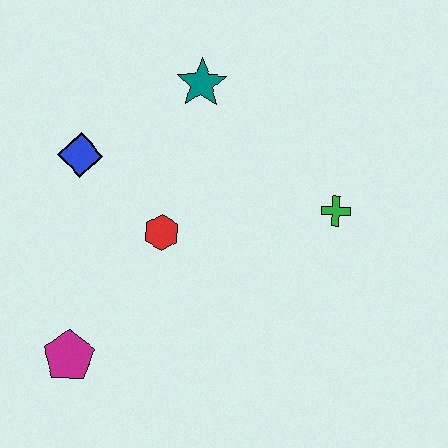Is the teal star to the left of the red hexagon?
No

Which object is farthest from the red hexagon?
The green cross is farthest from the red hexagon.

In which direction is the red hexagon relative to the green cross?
The red hexagon is to the left of the green cross.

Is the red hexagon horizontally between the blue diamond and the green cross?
Yes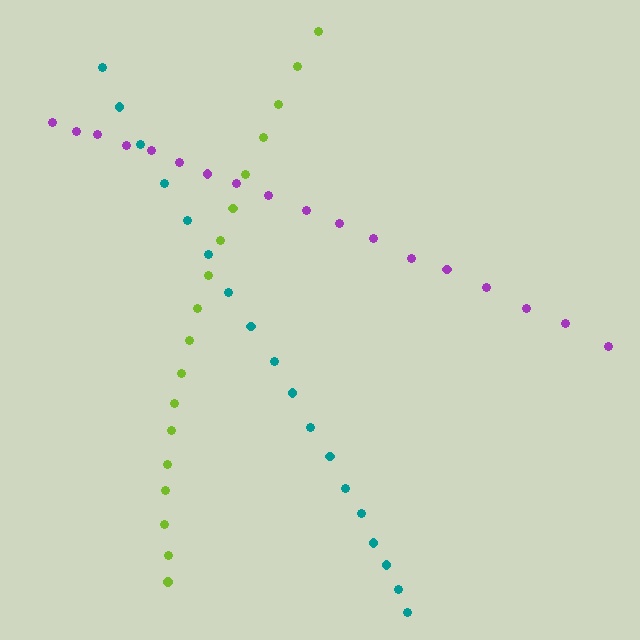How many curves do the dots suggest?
There are 3 distinct paths.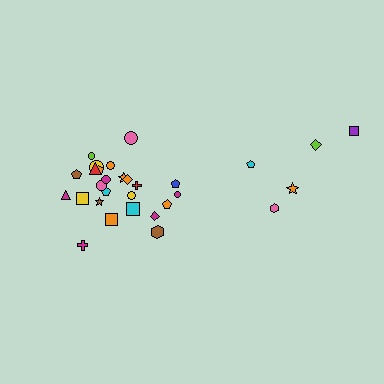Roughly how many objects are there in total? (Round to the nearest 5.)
Roughly 30 objects in total.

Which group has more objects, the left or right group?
The left group.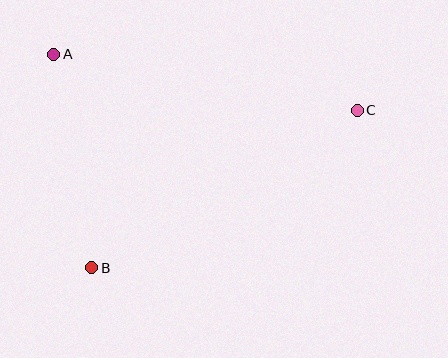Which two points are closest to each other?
Points A and B are closest to each other.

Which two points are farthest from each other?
Points B and C are farthest from each other.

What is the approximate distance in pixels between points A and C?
The distance between A and C is approximately 308 pixels.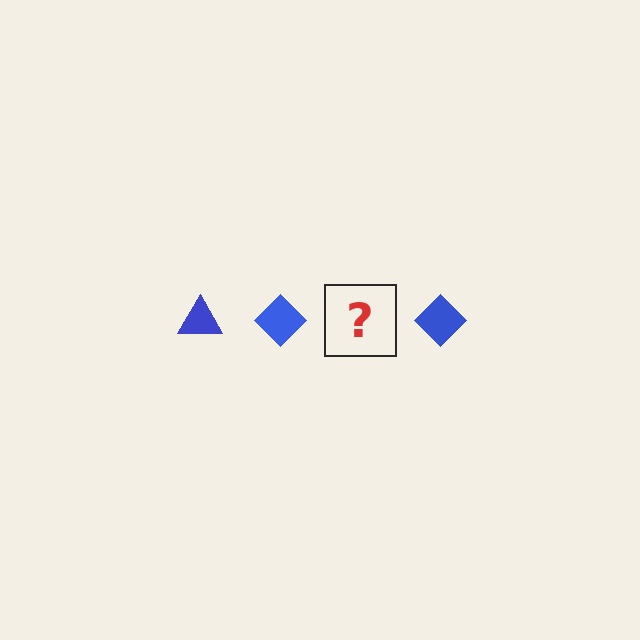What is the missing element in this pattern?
The missing element is a blue triangle.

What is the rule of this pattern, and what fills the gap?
The rule is that the pattern cycles through triangle, diamond shapes in blue. The gap should be filled with a blue triangle.